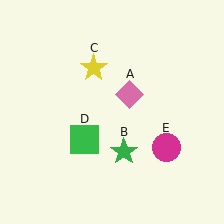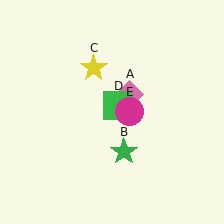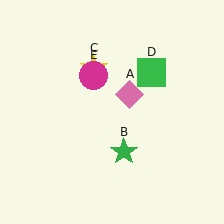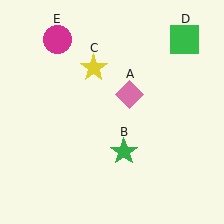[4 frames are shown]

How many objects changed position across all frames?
2 objects changed position: green square (object D), magenta circle (object E).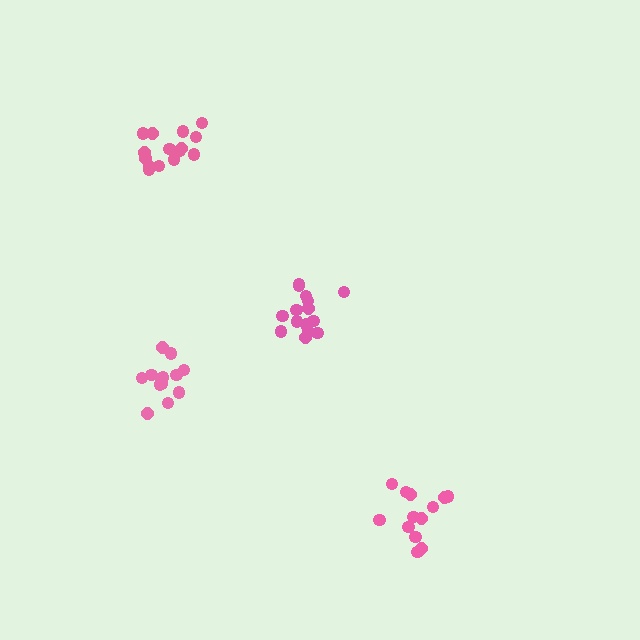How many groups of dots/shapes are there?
There are 4 groups.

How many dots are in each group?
Group 1: 13 dots, Group 2: 15 dots, Group 3: 12 dots, Group 4: 15 dots (55 total).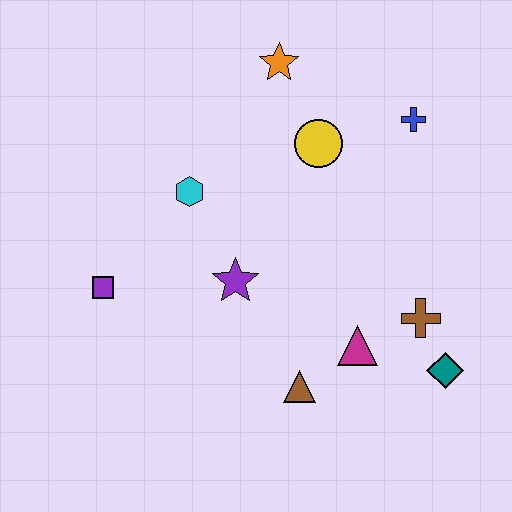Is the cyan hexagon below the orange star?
Yes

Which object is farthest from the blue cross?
The purple square is farthest from the blue cross.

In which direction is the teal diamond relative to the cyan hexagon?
The teal diamond is to the right of the cyan hexagon.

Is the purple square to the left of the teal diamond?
Yes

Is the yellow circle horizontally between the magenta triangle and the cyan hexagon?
Yes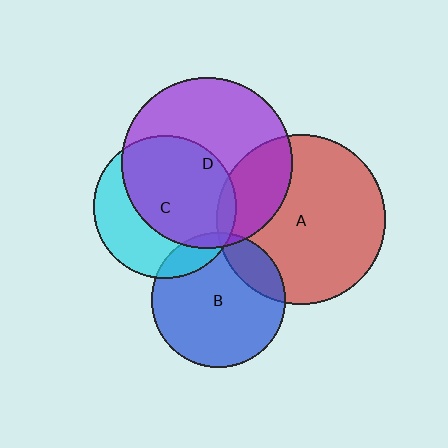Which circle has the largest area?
Circle D (purple).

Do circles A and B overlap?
Yes.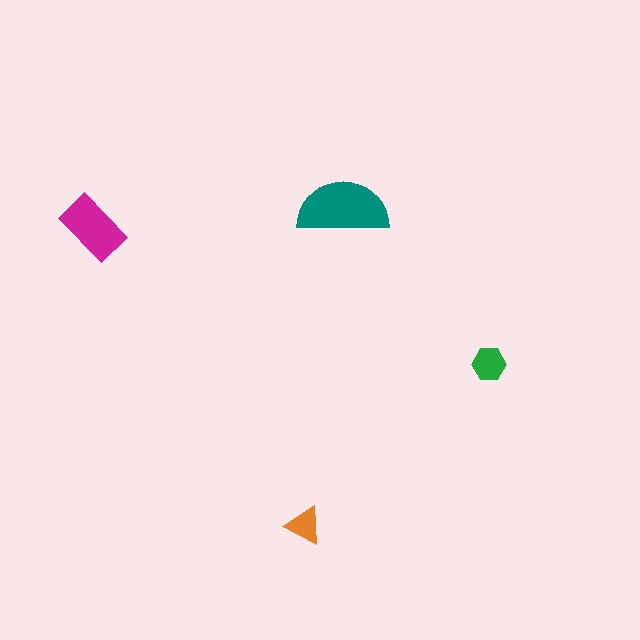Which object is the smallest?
The orange triangle.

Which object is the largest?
The teal semicircle.